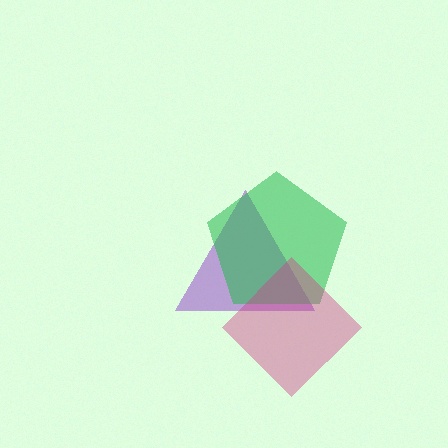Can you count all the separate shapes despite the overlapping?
Yes, there are 3 separate shapes.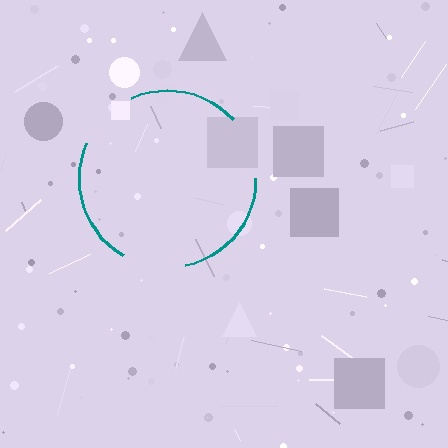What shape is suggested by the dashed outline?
The dashed outline suggests a circle.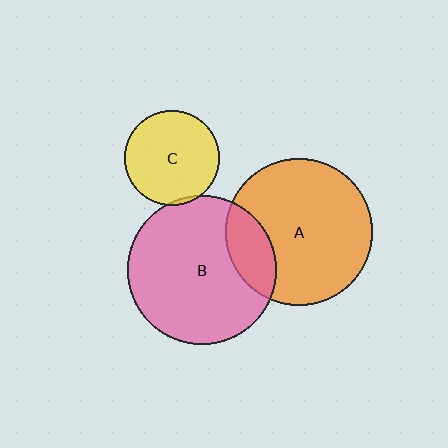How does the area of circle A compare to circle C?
Approximately 2.4 times.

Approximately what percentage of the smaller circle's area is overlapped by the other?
Approximately 5%.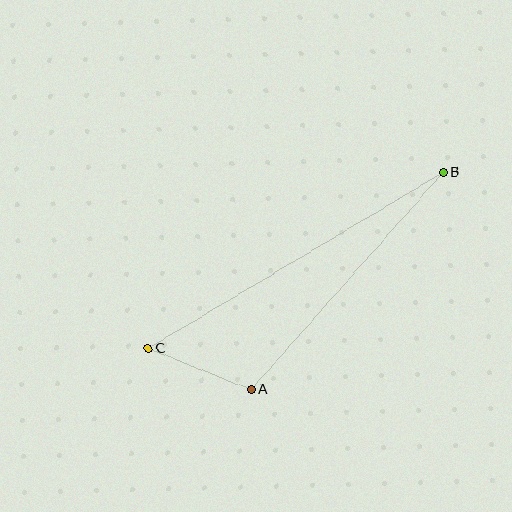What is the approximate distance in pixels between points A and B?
The distance between A and B is approximately 290 pixels.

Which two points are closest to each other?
Points A and C are closest to each other.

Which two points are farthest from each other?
Points B and C are farthest from each other.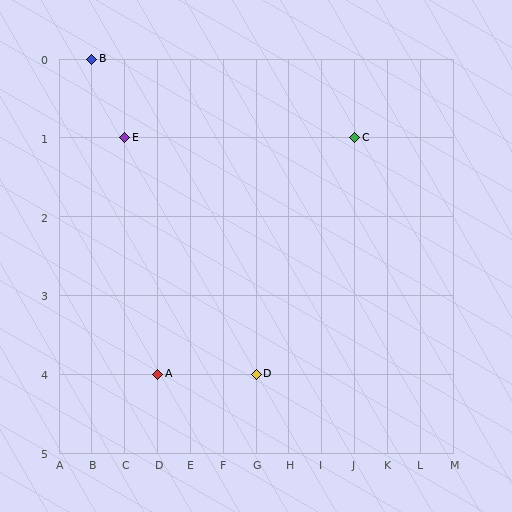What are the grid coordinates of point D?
Point D is at grid coordinates (G, 4).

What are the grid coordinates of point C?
Point C is at grid coordinates (J, 1).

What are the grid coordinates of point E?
Point E is at grid coordinates (C, 1).